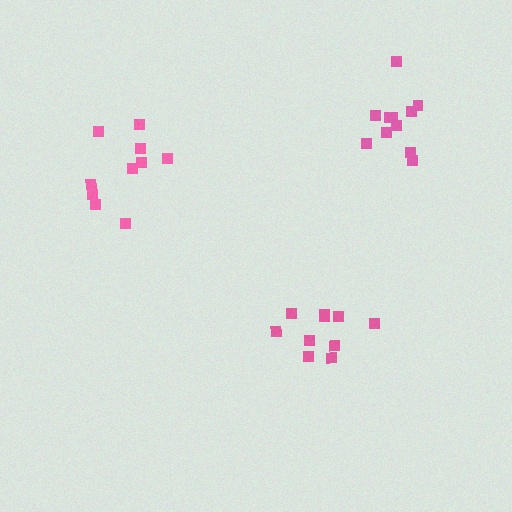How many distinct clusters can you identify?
There are 3 distinct clusters.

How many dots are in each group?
Group 1: 11 dots, Group 2: 10 dots, Group 3: 10 dots (31 total).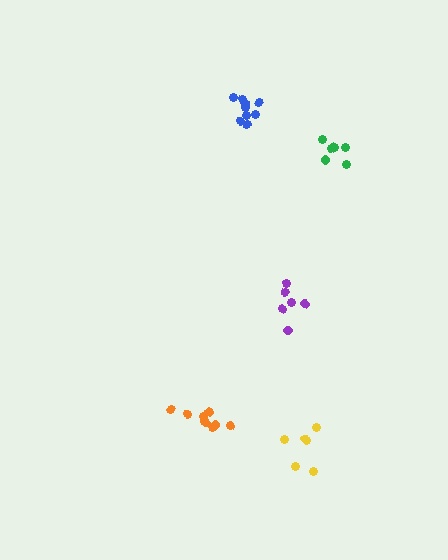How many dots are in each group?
Group 1: 6 dots, Group 2: 9 dots, Group 3: 9 dots, Group 4: 6 dots, Group 5: 6 dots (36 total).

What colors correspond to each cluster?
The clusters are colored: purple, orange, blue, yellow, green.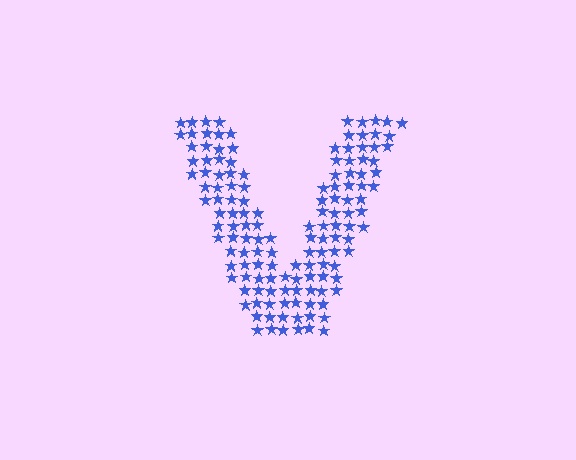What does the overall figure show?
The overall figure shows the letter V.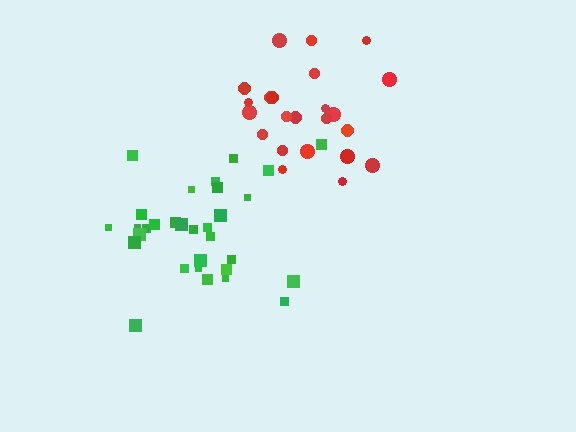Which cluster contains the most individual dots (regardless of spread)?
Green (31).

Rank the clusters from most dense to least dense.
green, red.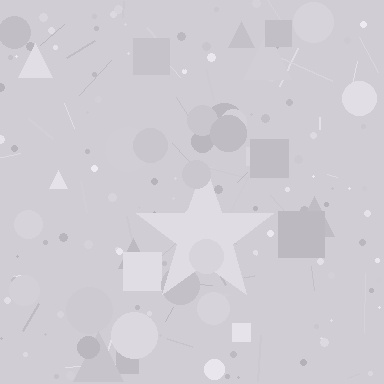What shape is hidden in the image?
A star is hidden in the image.